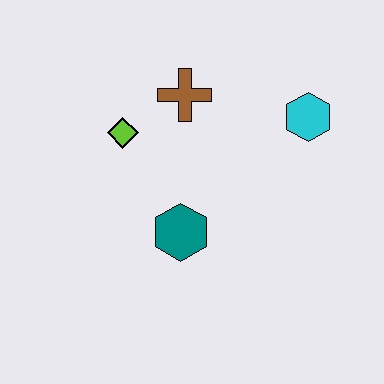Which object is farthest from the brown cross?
The teal hexagon is farthest from the brown cross.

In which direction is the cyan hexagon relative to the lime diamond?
The cyan hexagon is to the right of the lime diamond.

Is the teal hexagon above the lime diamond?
No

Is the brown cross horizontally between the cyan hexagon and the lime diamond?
Yes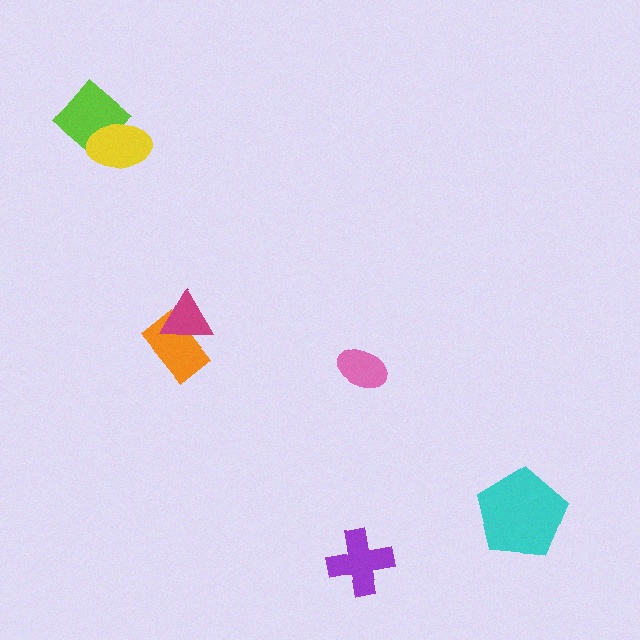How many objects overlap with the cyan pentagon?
0 objects overlap with the cyan pentagon.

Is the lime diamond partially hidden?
Yes, it is partially covered by another shape.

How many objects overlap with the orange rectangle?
1 object overlaps with the orange rectangle.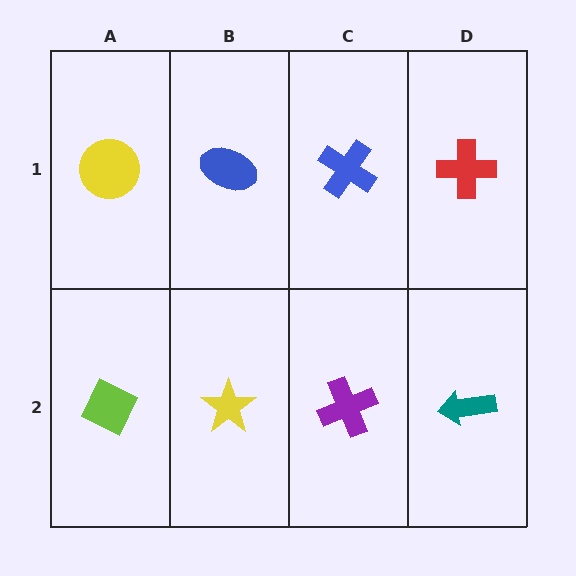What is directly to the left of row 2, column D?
A purple cross.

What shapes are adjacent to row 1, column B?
A yellow star (row 2, column B), a yellow circle (row 1, column A), a blue cross (row 1, column C).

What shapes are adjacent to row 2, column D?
A red cross (row 1, column D), a purple cross (row 2, column C).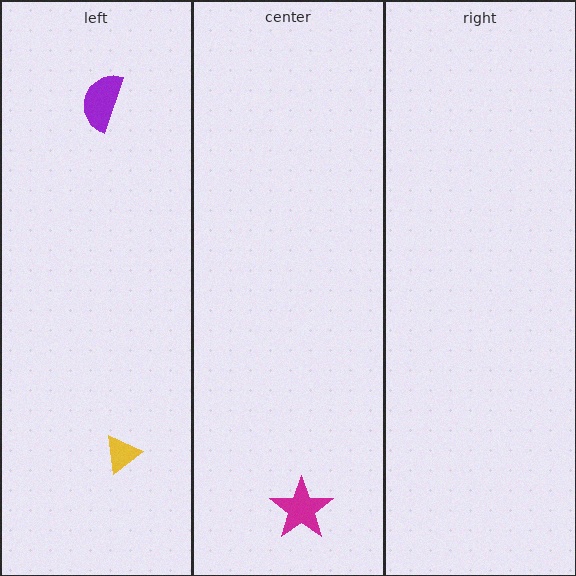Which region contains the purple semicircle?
The left region.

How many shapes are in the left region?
2.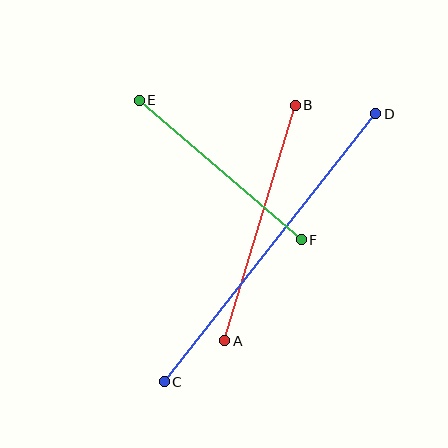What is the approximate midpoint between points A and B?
The midpoint is at approximately (260, 223) pixels.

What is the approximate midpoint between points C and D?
The midpoint is at approximately (270, 248) pixels.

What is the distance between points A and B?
The distance is approximately 246 pixels.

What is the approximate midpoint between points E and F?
The midpoint is at approximately (220, 170) pixels.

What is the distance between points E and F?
The distance is approximately 214 pixels.